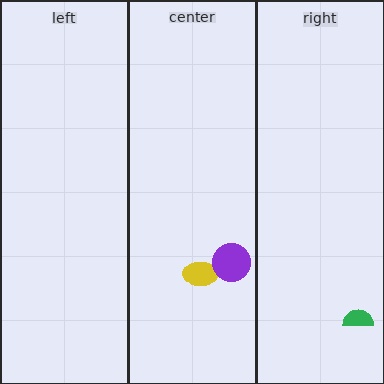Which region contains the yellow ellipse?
The center region.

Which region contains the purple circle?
The center region.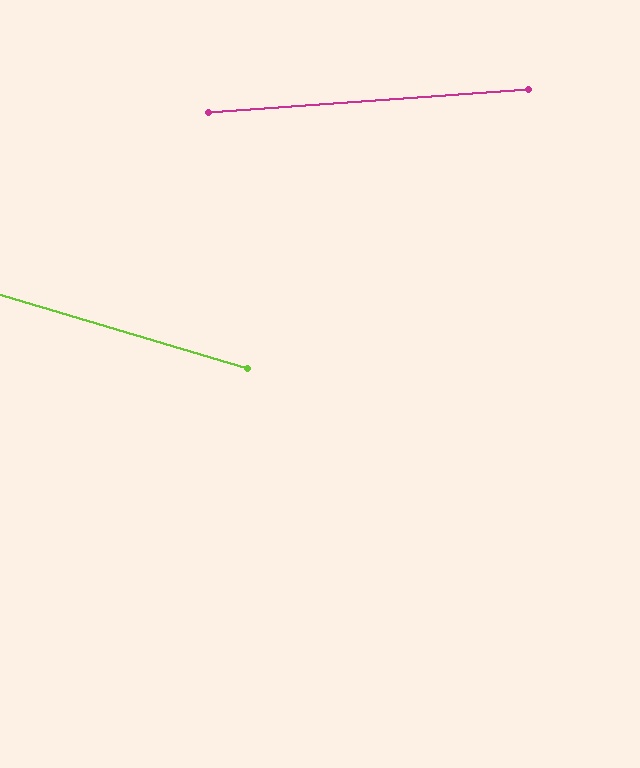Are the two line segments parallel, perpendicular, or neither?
Neither parallel nor perpendicular — they differ by about 21°.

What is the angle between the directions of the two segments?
Approximately 21 degrees.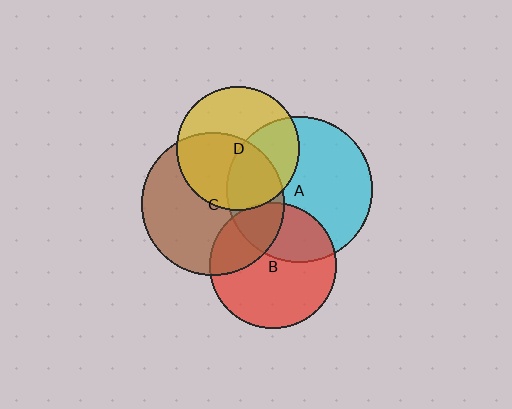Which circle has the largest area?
Circle A (cyan).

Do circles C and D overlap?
Yes.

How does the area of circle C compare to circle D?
Approximately 1.3 times.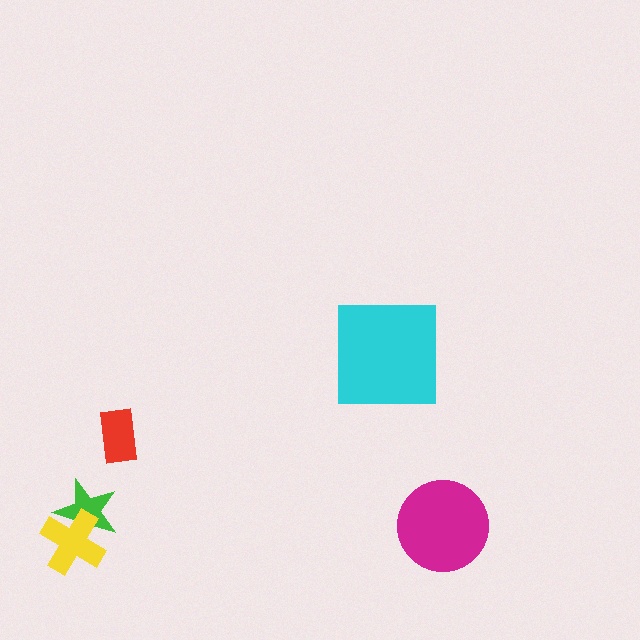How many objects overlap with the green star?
1 object overlaps with the green star.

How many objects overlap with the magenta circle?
0 objects overlap with the magenta circle.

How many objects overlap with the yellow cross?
1 object overlaps with the yellow cross.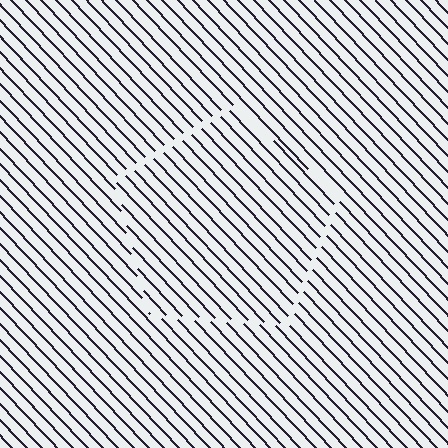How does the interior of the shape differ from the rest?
The interior of the shape contains the same grating, shifted by half a period — the contour is defined by the phase discontinuity where line-ends from the inner and outer gratings abut.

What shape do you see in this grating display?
An illusory pentagon. The interior of the shape contains the same grating, shifted by half a period — the contour is defined by the phase discontinuity where line-ends from the inner and outer gratings abut.